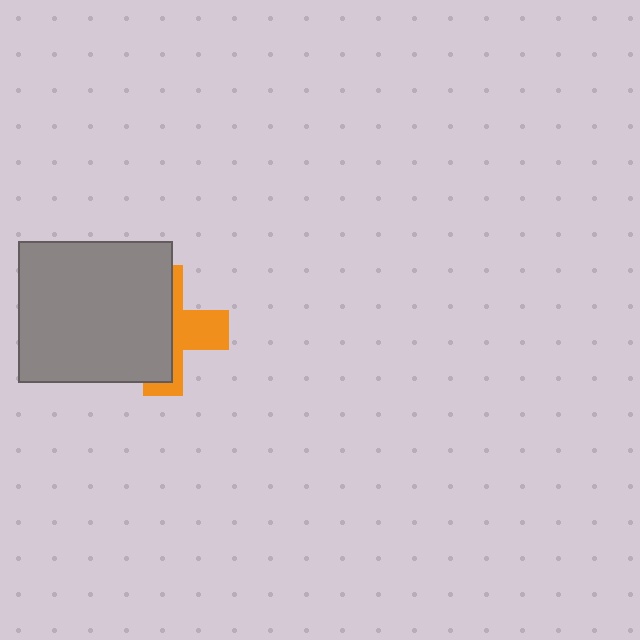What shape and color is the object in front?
The object in front is a gray rectangle.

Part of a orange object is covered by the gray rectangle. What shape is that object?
It is a cross.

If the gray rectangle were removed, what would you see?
You would see the complete orange cross.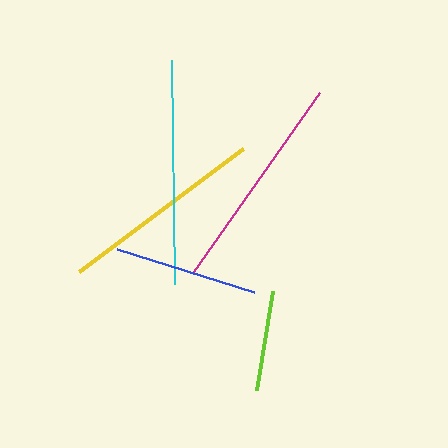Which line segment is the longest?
The cyan line is the longest at approximately 224 pixels.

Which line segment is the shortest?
The lime line is the shortest at approximately 100 pixels.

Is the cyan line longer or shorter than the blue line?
The cyan line is longer than the blue line.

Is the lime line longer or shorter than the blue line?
The blue line is longer than the lime line.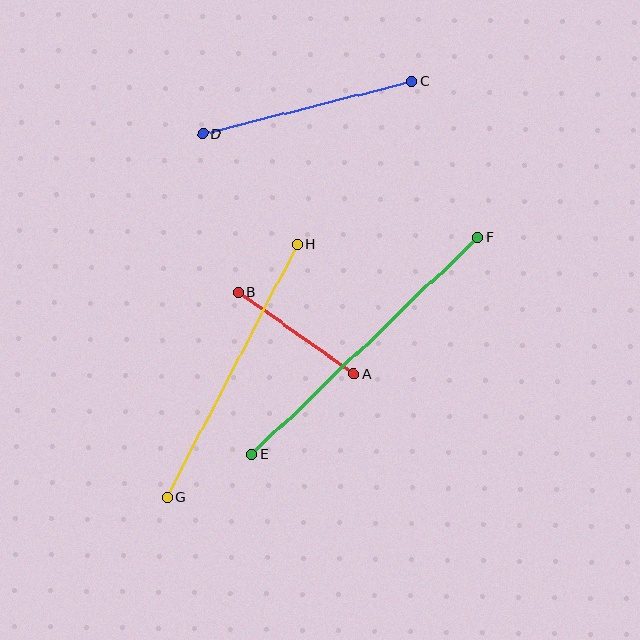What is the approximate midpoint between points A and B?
The midpoint is at approximately (296, 333) pixels.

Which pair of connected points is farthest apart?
Points E and F are farthest apart.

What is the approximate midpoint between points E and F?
The midpoint is at approximately (365, 346) pixels.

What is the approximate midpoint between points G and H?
The midpoint is at approximately (232, 371) pixels.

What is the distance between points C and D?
The distance is approximately 215 pixels.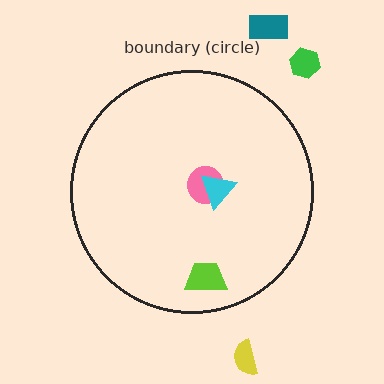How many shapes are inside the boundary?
3 inside, 3 outside.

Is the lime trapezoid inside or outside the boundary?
Inside.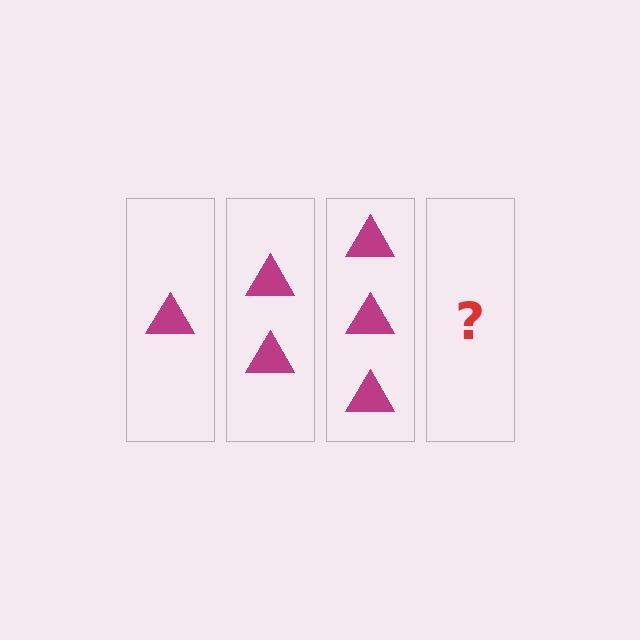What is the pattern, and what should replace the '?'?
The pattern is that each step adds one more triangle. The '?' should be 4 triangles.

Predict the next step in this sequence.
The next step is 4 triangles.